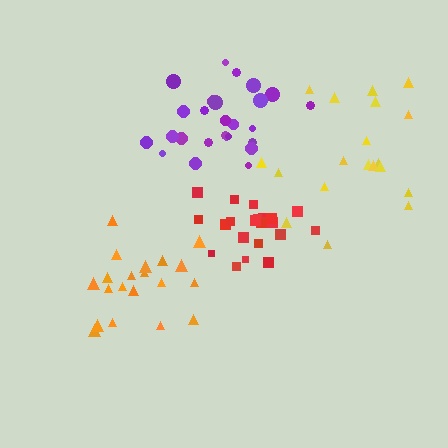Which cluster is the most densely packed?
Red.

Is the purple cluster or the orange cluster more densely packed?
Purple.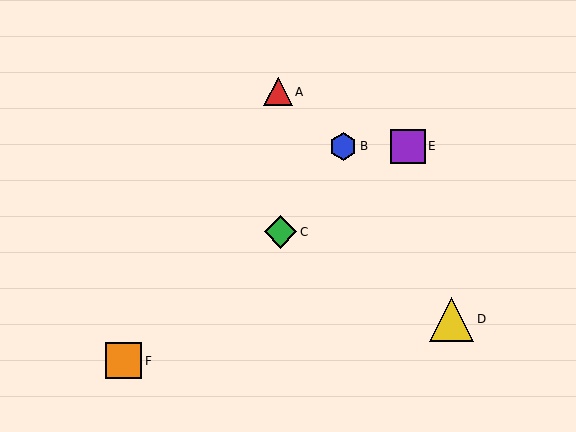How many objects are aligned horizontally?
2 objects (B, E) are aligned horizontally.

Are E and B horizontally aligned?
Yes, both are at y≈146.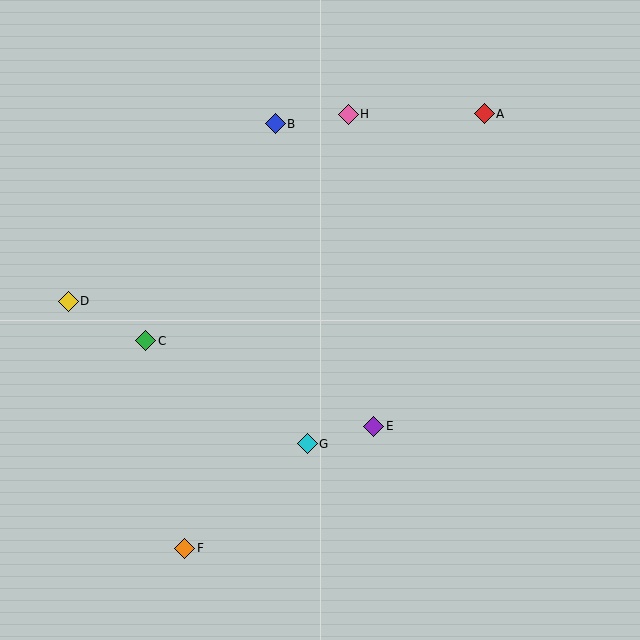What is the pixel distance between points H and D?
The distance between H and D is 337 pixels.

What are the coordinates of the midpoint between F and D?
The midpoint between F and D is at (127, 425).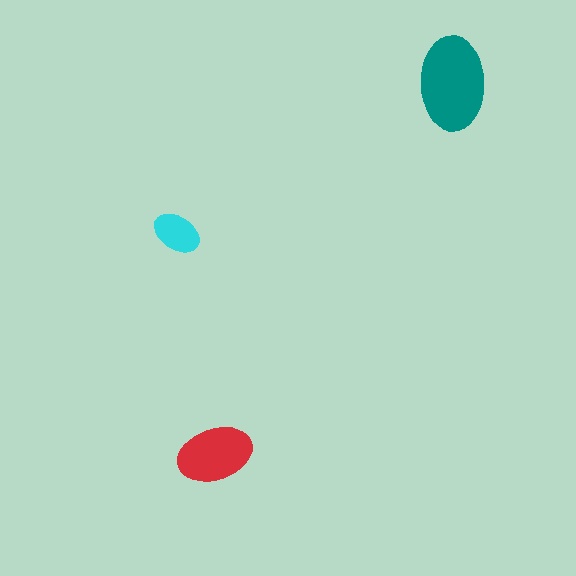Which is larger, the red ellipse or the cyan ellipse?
The red one.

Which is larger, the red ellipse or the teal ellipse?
The teal one.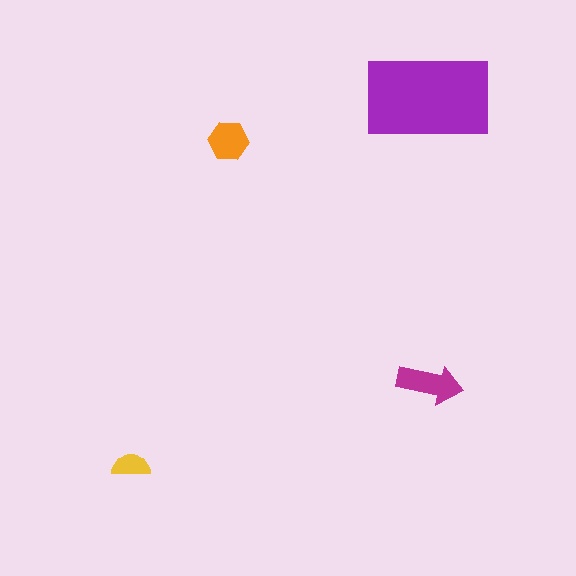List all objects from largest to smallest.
The purple rectangle, the magenta arrow, the orange hexagon, the yellow semicircle.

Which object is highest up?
The purple rectangle is topmost.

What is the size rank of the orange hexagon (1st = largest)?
3rd.